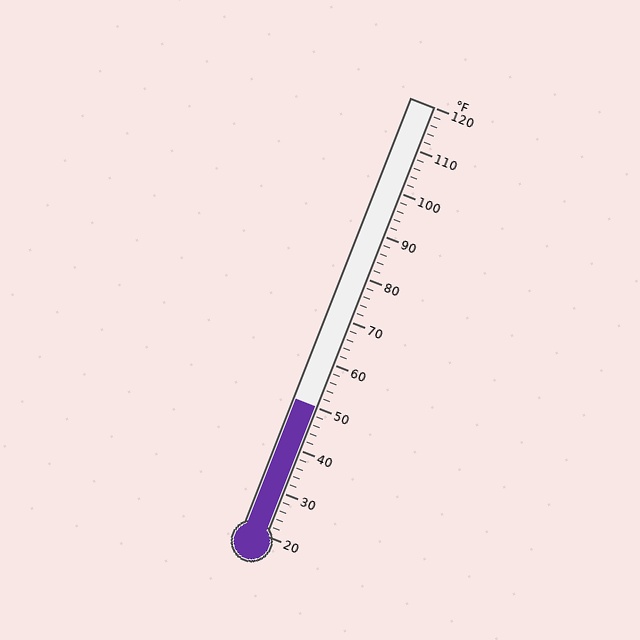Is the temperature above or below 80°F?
The temperature is below 80°F.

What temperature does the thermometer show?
The thermometer shows approximately 50°F.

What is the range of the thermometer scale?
The thermometer scale ranges from 20°F to 120°F.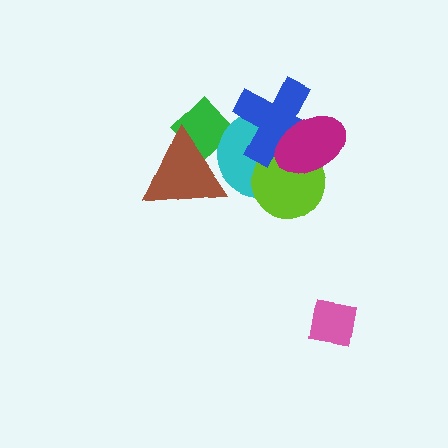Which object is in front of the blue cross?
The magenta ellipse is in front of the blue cross.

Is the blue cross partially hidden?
Yes, it is partially covered by another shape.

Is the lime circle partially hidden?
Yes, it is partially covered by another shape.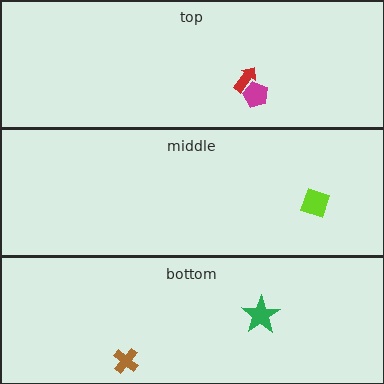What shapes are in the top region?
The magenta pentagon, the red arrow.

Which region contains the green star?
The bottom region.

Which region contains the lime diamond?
The middle region.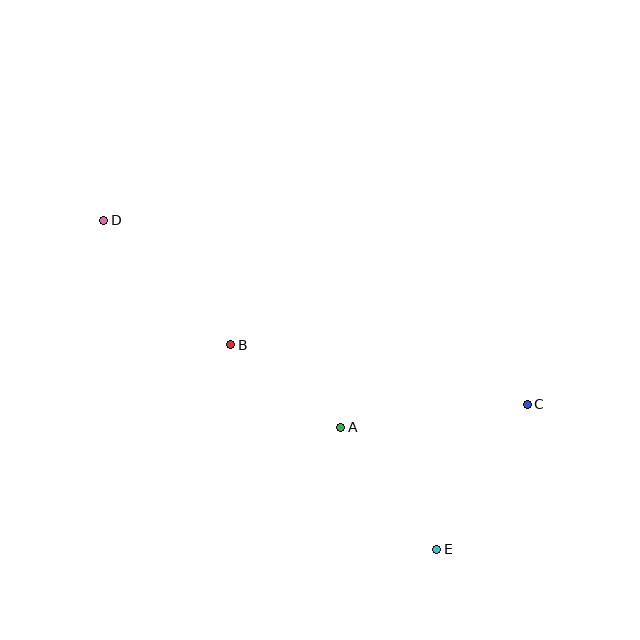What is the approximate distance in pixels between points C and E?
The distance between C and E is approximately 171 pixels.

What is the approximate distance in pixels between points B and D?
The distance between B and D is approximately 178 pixels.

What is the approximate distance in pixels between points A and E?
The distance between A and E is approximately 155 pixels.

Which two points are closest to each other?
Points A and B are closest to each other.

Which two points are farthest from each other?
Points D and E are farthest from each other.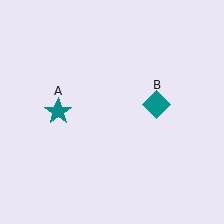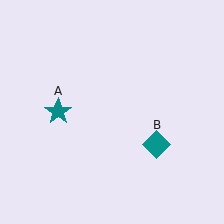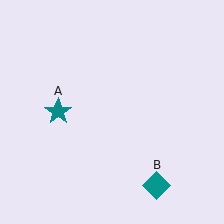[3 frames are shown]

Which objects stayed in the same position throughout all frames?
Teal star (object A) remained stationary.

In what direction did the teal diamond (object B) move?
The teal diamond (object B) moved down.